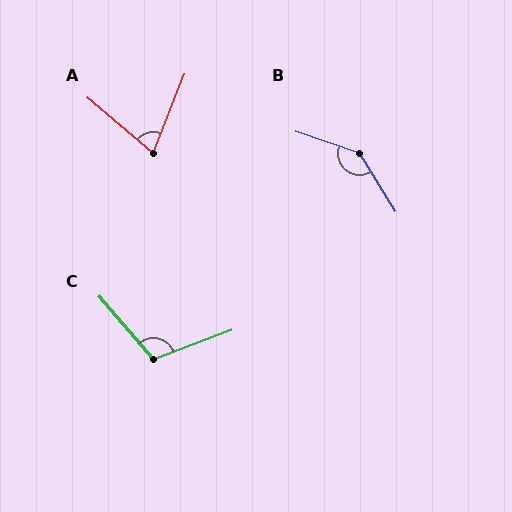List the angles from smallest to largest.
A (71°), C (110°), B (140°).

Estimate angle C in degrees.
Approximately 110 degrees.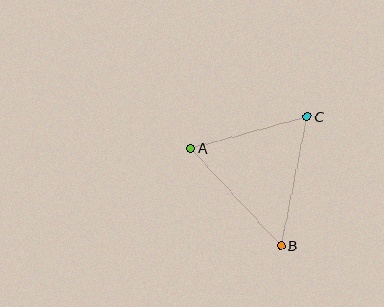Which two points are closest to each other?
Points A and C are closest to each other.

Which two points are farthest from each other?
Points A and B are farthest from each other.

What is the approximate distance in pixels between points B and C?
The distance between B and C is approximately 132 pixels.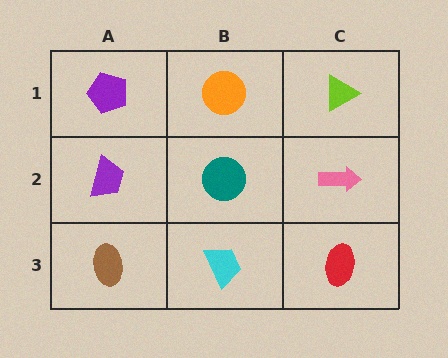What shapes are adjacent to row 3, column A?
A purple trapezoid (row 2, column A), a cyan trapezoid (row 3, column B).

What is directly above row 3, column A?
A purple trapezoid.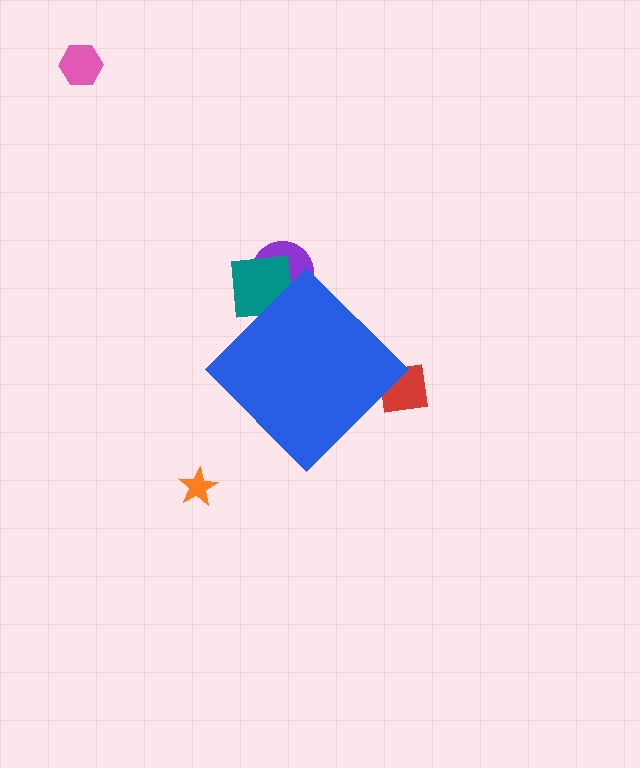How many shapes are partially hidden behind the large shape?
3 shapes are partially hidden.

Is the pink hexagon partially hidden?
No, the pink hexagon is fully visible.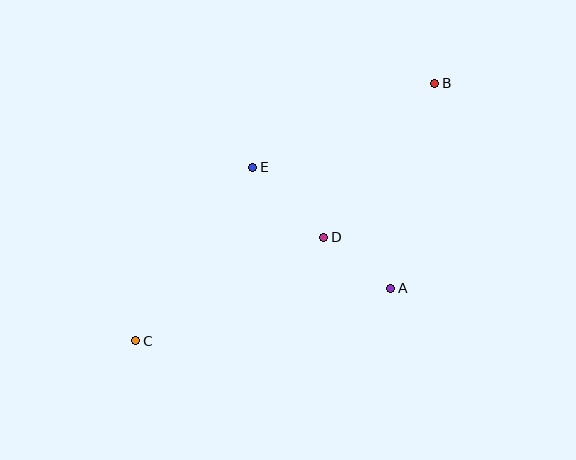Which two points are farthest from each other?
Points B and C are farthest from each other.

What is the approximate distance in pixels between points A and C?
The distance between A and C is approximately 261 pixels.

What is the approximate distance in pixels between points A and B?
The distance between A and B is approximately 209 pixels.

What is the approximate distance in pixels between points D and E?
The distance between D and E is approximately 100 pixels.